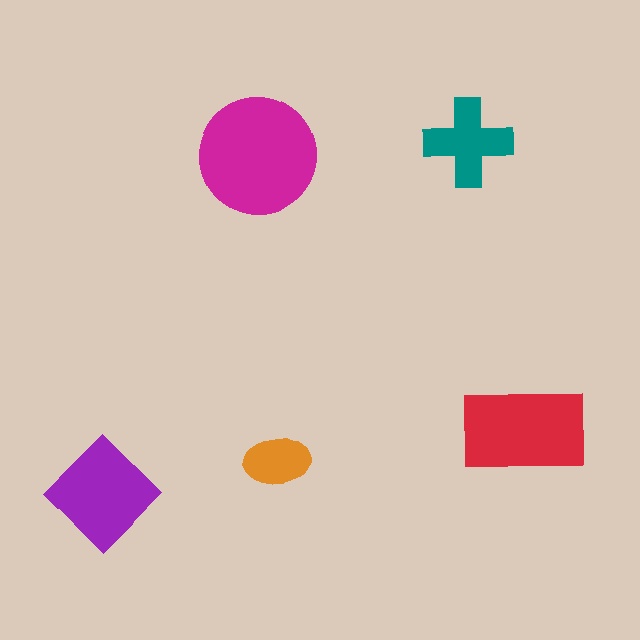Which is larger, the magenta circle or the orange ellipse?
The magenta circle.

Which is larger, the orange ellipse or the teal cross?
The teal cross.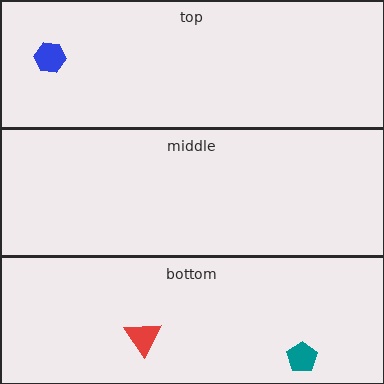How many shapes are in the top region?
1.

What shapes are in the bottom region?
The teal pentagon, the red triangle.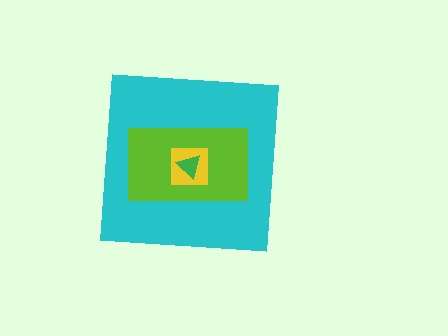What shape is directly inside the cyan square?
The lime rectangle.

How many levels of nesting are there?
4.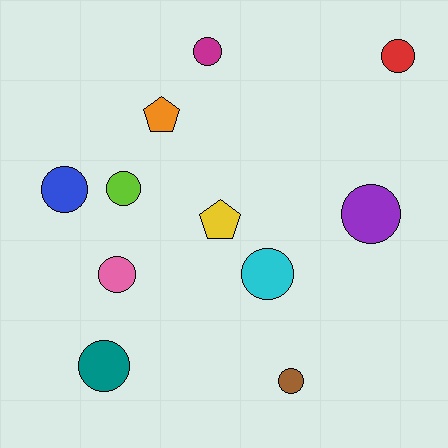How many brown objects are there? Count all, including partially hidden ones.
There is 1 brown object.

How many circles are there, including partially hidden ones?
There are 9 circles.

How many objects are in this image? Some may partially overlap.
There are 11 objects.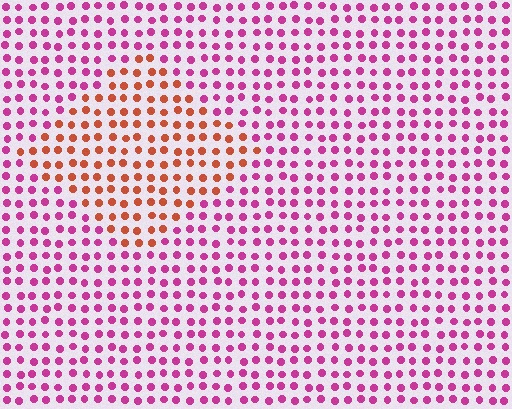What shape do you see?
I see a diamond.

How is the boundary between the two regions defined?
The boundary is defined purely by a slight shift in hue (about 52 degrees). Spacing, size, and orientation are identical on both sides.